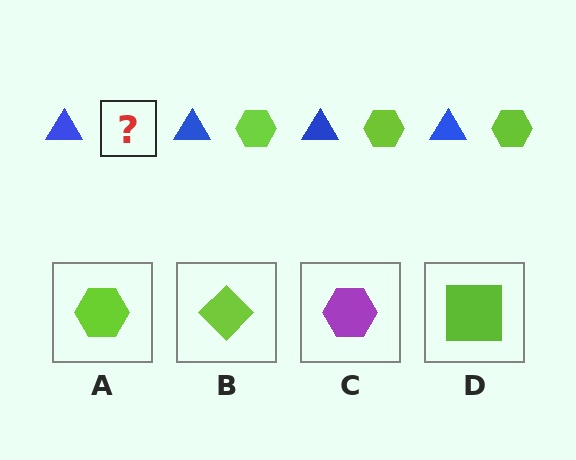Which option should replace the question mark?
Option A.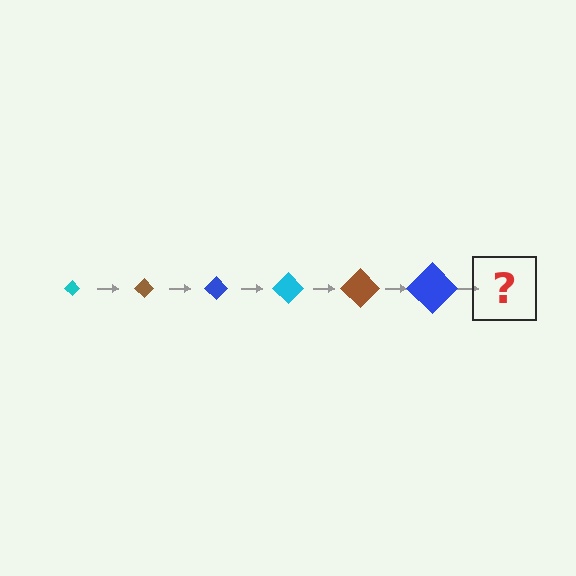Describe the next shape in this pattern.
It should be a cyan diamond, larger than the previous one.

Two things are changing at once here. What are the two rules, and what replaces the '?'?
The two rules are that the diamond grows larger each step and the color cycles through cyan, brown, and blue. The '?' should be a cyan diamond, larger than the previous one.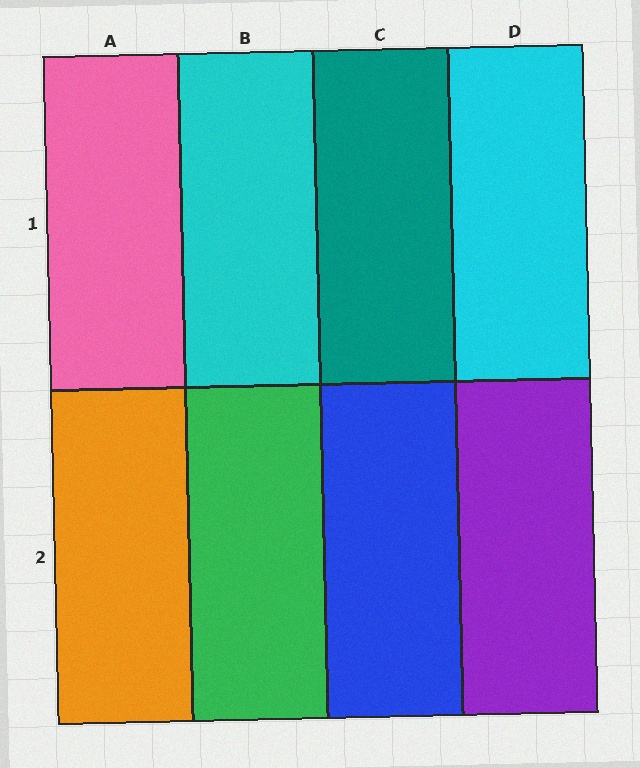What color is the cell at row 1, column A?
Pink.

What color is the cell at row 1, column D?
Cyan.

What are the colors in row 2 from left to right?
Orange, green, blue, purple.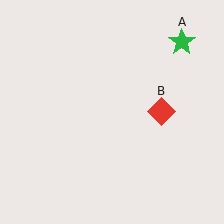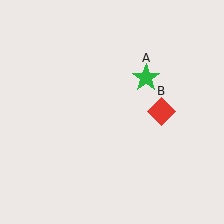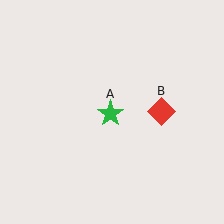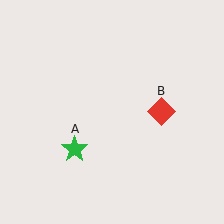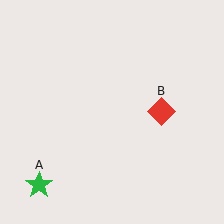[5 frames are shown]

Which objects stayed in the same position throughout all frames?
Red diamond (object B) remained stationary.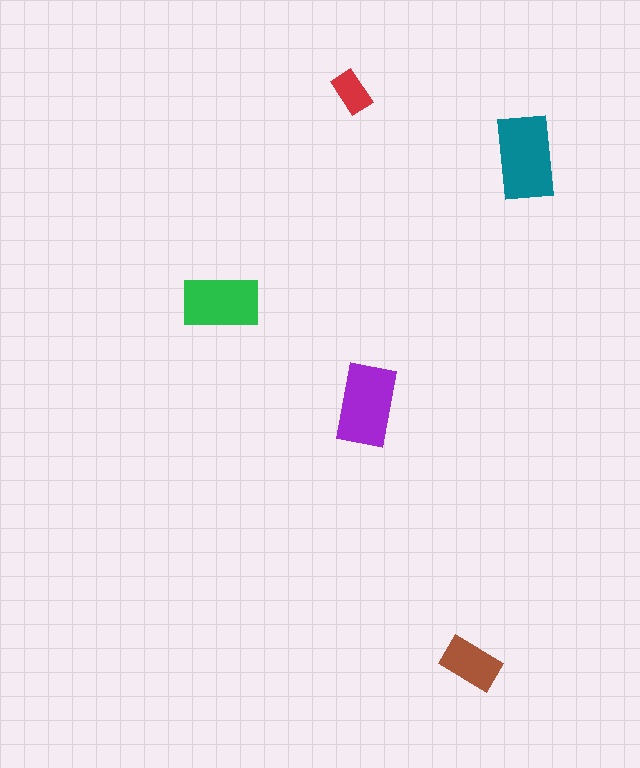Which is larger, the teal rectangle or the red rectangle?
The teal one.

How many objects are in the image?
There are 5 objects in the image.